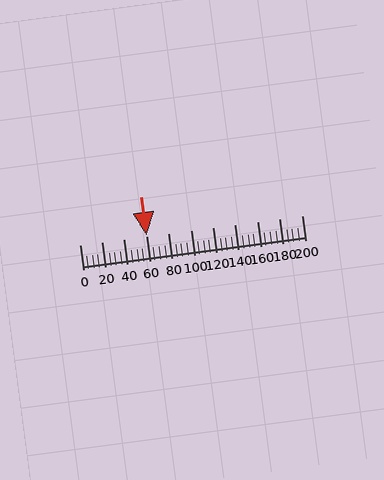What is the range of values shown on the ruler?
The ruler shows values from 0 to 200.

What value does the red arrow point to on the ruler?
The red arrow points to approximately 60.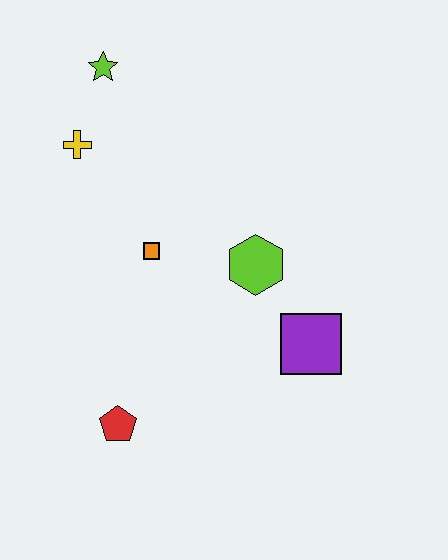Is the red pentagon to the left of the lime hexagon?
Yes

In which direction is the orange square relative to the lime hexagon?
The orange square is to the left of the lime hexagon.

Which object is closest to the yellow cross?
The lime star is closest to the yellow cross.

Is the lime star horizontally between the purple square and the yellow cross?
Yes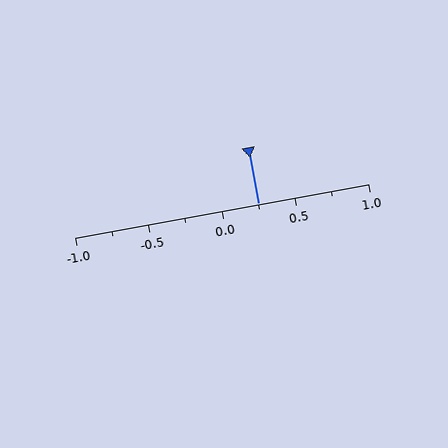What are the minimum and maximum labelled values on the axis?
The axis runs from -1.0 to 1.0.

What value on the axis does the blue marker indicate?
The marker indicates approximately 0.25.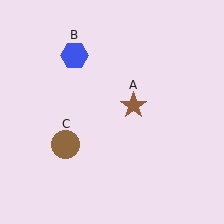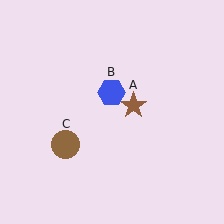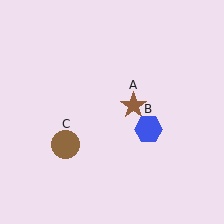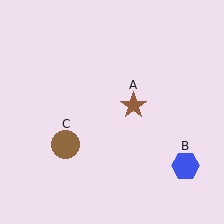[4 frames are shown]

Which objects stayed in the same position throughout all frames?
Brown star (object A) and brown circle (object C) remained stationary.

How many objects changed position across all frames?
1 object changed position: blue hexagon (object B).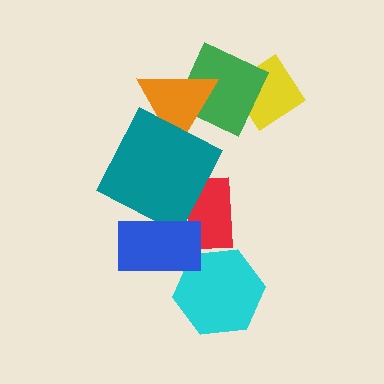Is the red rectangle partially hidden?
Yes, it is partially covered by another shape.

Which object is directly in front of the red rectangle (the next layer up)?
The teal square is directly in front of the red rectangle.